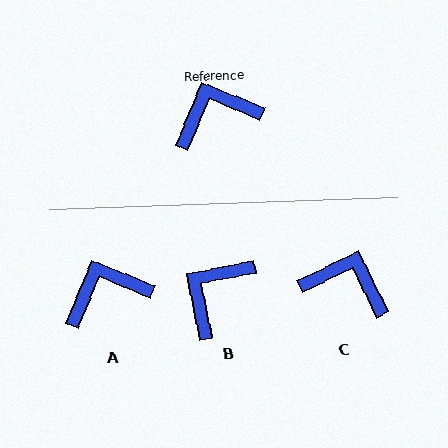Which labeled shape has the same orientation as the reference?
A.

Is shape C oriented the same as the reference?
No, it is off by about 42 degrees.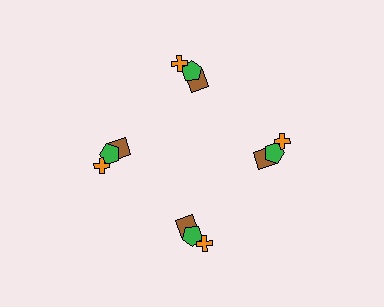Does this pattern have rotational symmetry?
Yes, this pattern has 4-fold rotational symmetry. It looks the same after rotating 90 degrees around the center.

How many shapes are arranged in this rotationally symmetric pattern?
There are 12 shapes, arranged in 4 groups of 3.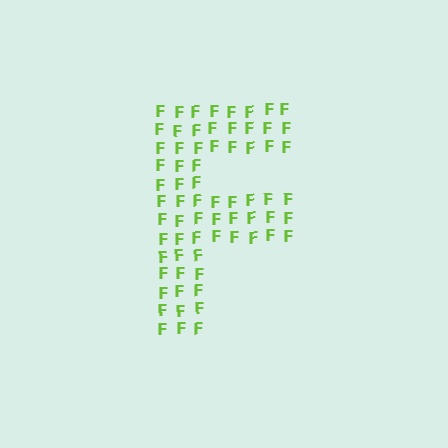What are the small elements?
The small elements are letter F's.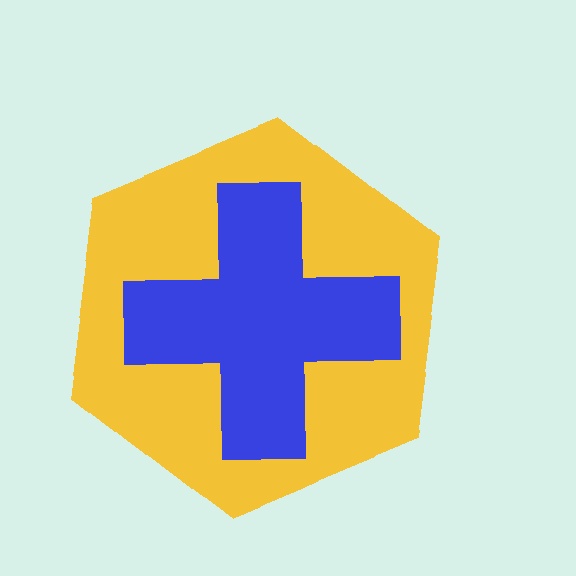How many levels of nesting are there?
2.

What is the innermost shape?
The blue cross.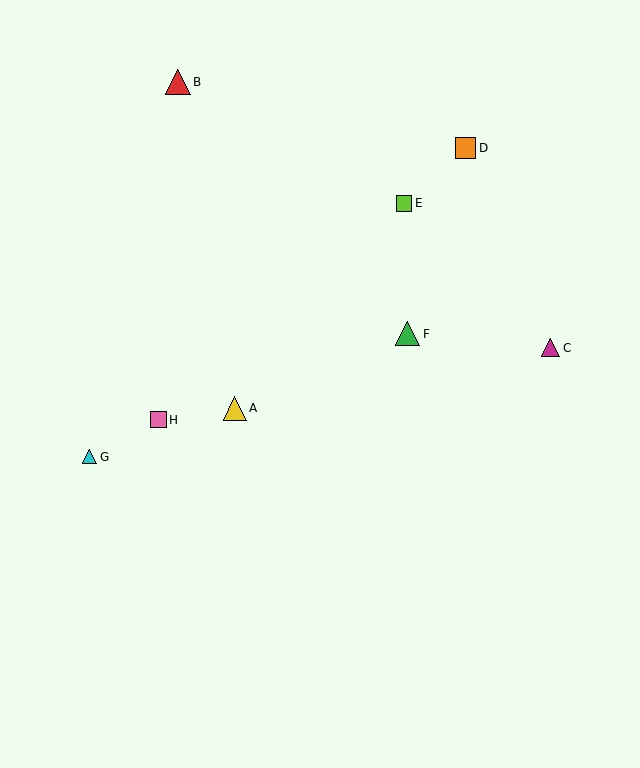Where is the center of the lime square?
The center of the lime square is at (404, 203).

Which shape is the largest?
The red triangle (labeled B) is the largest.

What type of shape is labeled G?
Shape G is a cyan triangle.